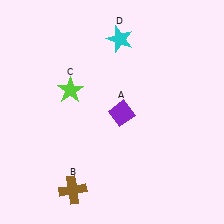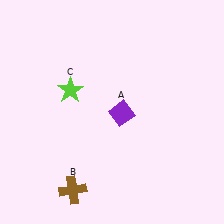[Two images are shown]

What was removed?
The cyan star (D) was removed in Image 2.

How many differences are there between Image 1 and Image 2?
There is 1 difference between the two images.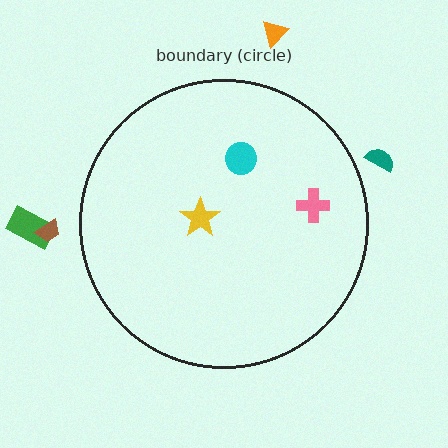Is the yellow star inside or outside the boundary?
Inside.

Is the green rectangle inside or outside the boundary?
Outside.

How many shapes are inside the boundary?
3 inside, 4 outside.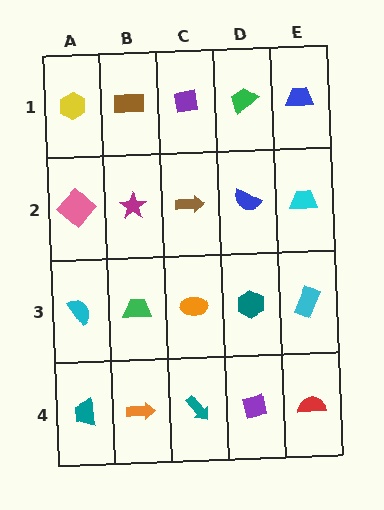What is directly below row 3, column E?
A red semicircle.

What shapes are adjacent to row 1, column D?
A blue semicircle (row 2, column D), a purple square (row 1, column C), a blue trapezoid (row 1, column E).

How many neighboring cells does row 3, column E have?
3.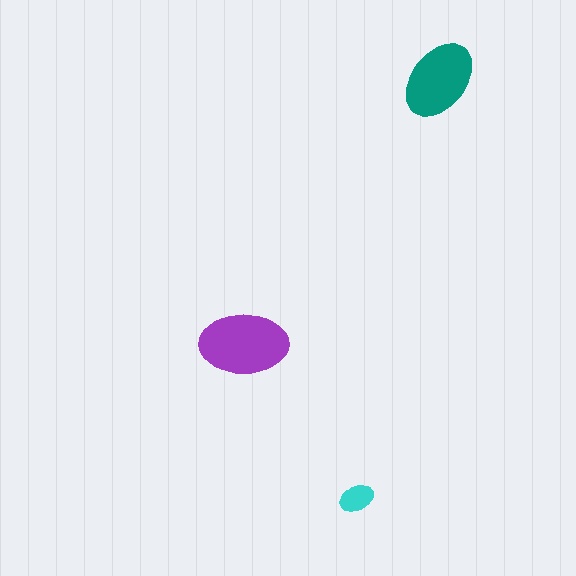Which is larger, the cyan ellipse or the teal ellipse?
The teal one.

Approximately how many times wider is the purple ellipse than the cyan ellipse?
About 2.5 times wider.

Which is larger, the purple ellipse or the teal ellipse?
The purple one.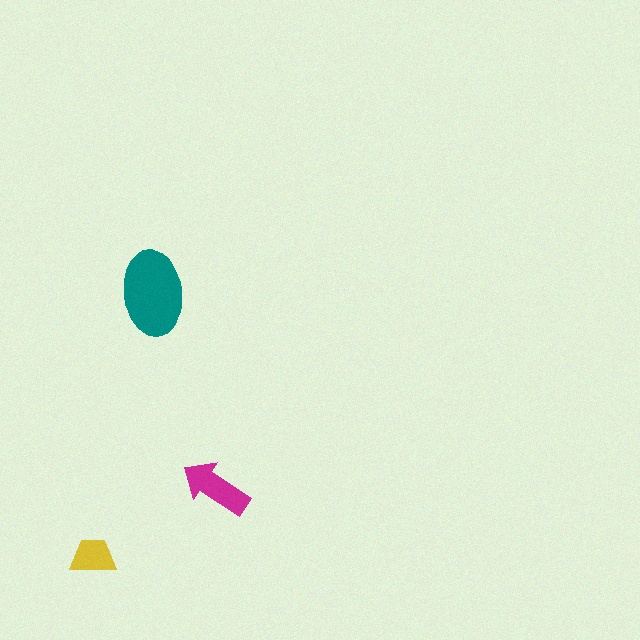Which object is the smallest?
The yellow trapezoid.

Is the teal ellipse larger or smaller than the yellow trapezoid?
Larger.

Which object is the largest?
The teal ellipse.